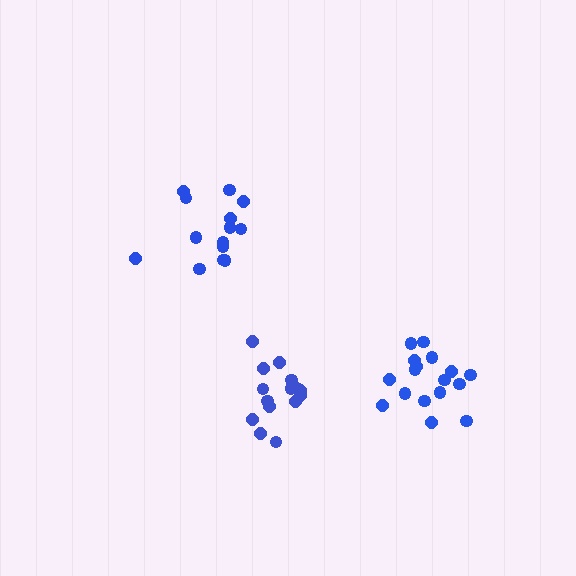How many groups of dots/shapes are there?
There are 3 groups.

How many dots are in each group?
Group 1: 14 dots, Group 2: 17 dots, Group 3: 16 dots (47 total).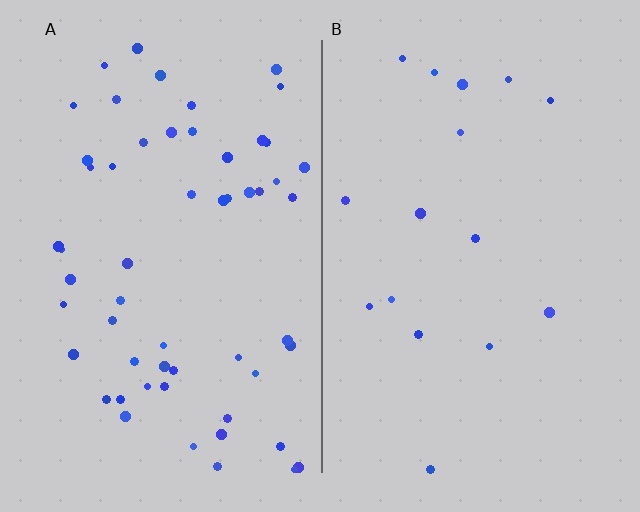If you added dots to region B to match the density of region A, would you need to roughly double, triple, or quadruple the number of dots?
Approximately quadruple.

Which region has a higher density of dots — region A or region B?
A (the left).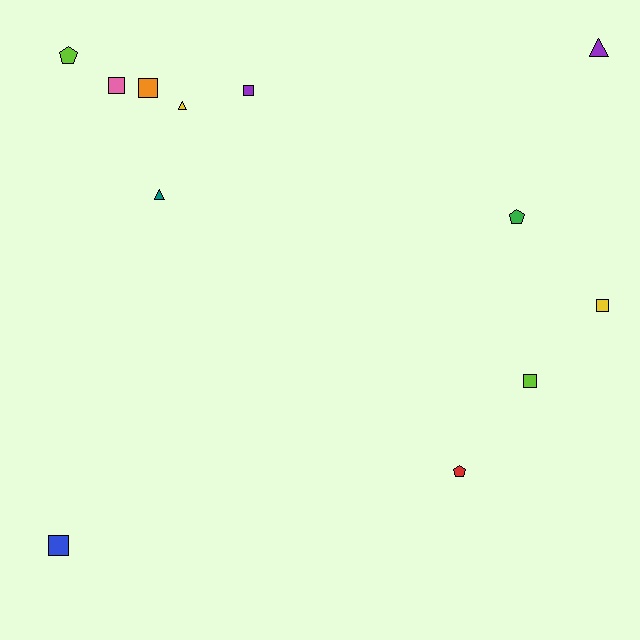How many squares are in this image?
There are 6 squares.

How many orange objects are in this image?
There is 1 orange object.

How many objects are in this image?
There are 12 objects.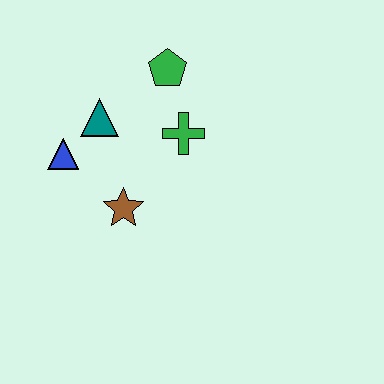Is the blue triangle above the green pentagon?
No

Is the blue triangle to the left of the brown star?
Yes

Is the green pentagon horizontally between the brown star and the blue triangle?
No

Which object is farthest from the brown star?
The green pentagon is farthest from the brown star.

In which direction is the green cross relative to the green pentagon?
The green cross is below the green pentagon.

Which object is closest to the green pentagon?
The green cross is closest to the green pentagon.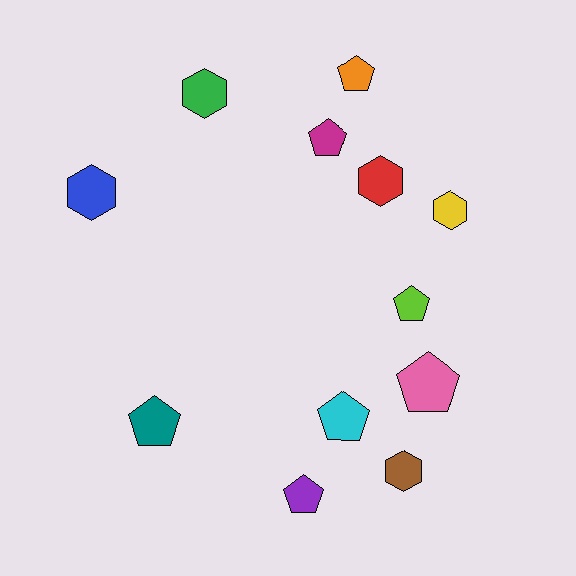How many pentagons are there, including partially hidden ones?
There are 7 pentagons.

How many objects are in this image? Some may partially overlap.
There are 12 objects.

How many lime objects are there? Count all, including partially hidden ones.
There is 1 lime object.